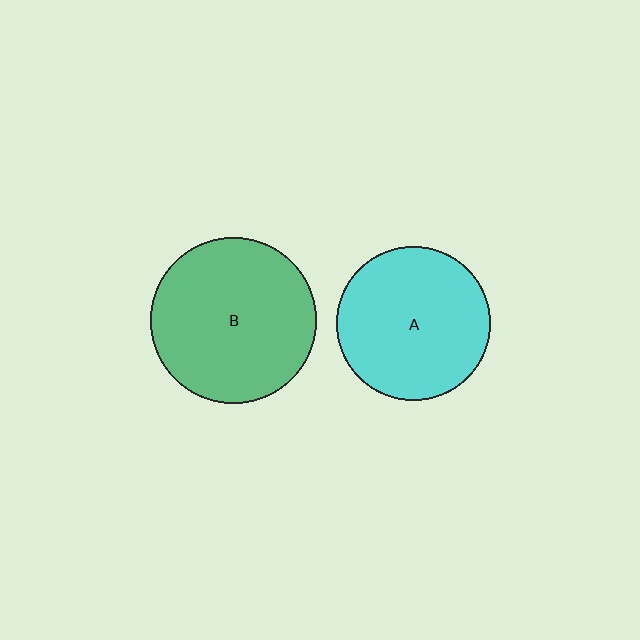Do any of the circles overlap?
No, none of the circles overlap.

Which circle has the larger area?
Circle B (green).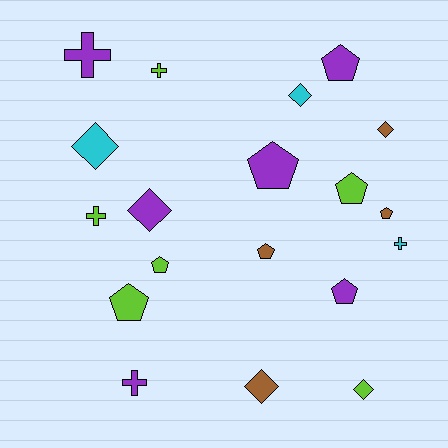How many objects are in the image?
There are 19 objects.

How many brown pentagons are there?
There are 2 brown pentagons.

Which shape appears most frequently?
Pentagon, with 8 objects.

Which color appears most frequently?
Lime, with 6 objects.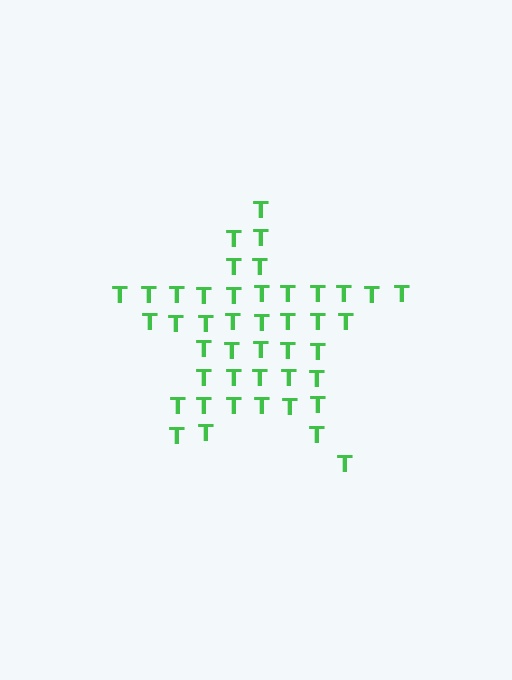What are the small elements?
The small elements are letter T's.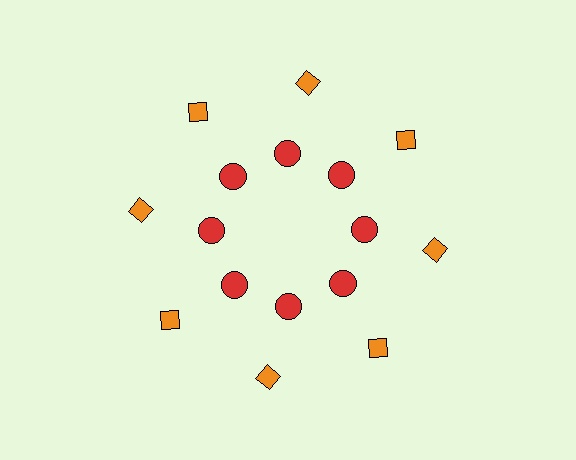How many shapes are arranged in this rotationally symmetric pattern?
There are 16 shapes, arranged in 8 groups of 2.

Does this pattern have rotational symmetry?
Yes, this pattern has 8-fold rotational symmetry. It looks the same after rotating 45 degrees around the center.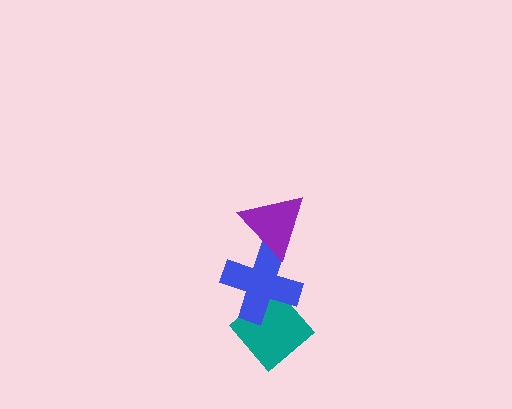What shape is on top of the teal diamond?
The blue cross is on top of the teal diamond.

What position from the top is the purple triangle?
The purple triangle is 1st from the top.